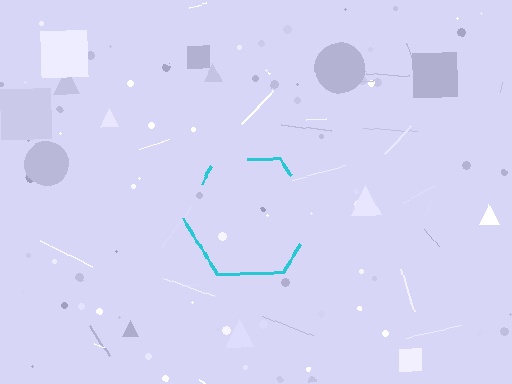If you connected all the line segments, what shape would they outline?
They would outline a hexagon.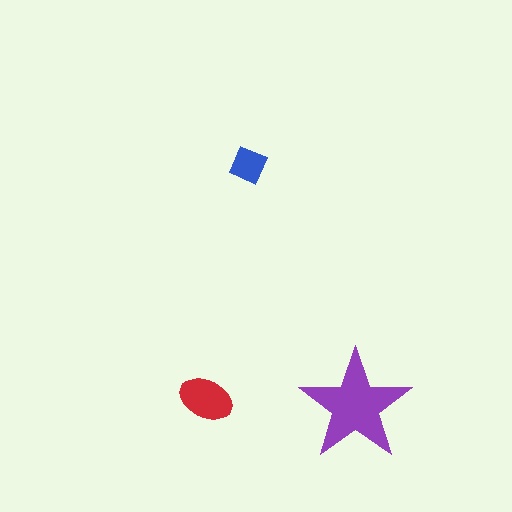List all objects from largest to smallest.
The purple star, the red ellipse, the blue diamond.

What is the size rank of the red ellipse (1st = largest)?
2nd.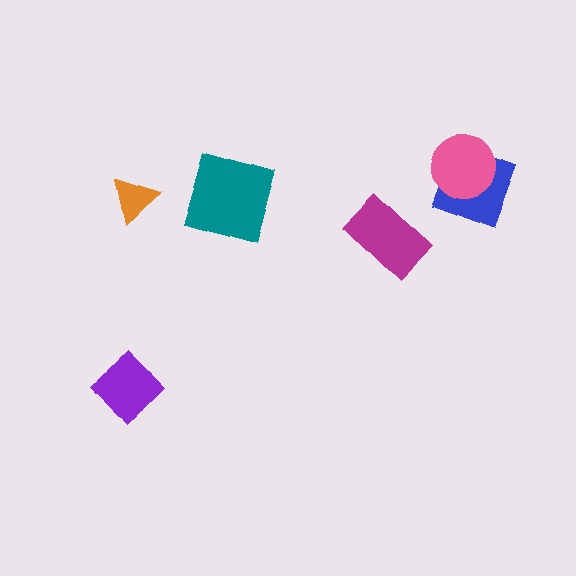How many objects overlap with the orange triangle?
0 objects overlap with the orange triangle.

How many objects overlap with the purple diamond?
0 objects overlap with the purple diamond.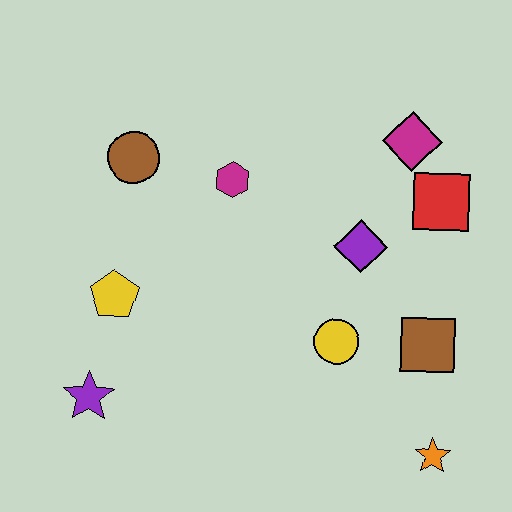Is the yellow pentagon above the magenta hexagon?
No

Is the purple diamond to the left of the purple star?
No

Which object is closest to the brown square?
The yellow circle is closest to the brown square.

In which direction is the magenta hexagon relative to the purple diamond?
The magenta hexagon is to the left of the purple diamond.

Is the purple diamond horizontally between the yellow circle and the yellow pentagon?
No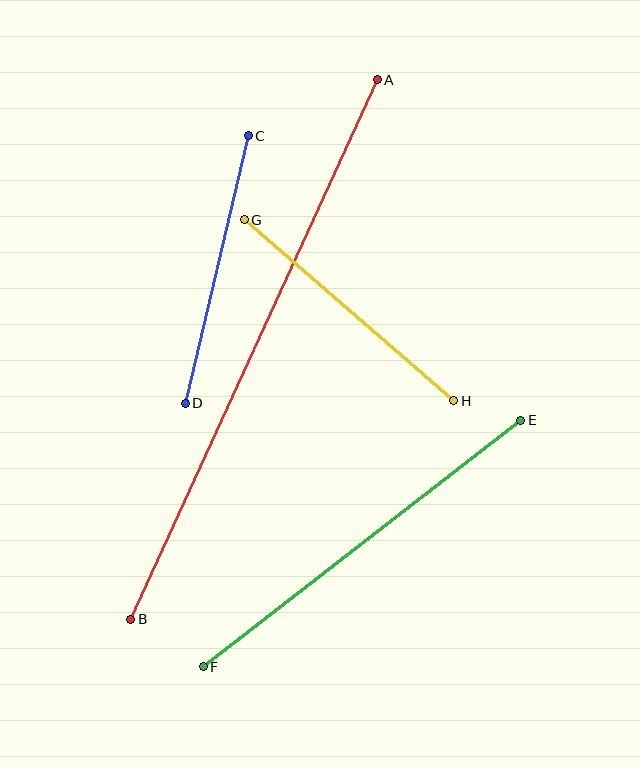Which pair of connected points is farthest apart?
Points A and B are farthest apart.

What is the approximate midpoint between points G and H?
The midpoint is at approximately (349, 310) pixels.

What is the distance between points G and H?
The distance is approximately 277 pixels.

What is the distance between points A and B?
The distance is approximately 593 pixels.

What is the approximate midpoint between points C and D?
The midpoint is at approximately (217, 269) pixels.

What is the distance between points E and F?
The distance is approximately 402 pixels.